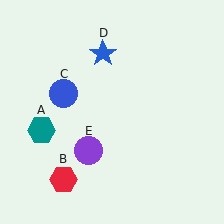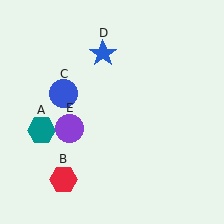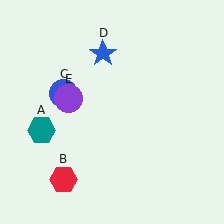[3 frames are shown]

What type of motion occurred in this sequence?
The purple circle (object E) rotated clockwise around the center of the scene.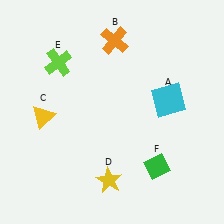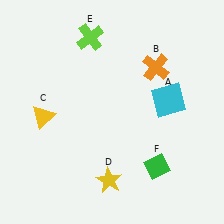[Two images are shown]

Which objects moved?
The objects that moved are: the orange cross (B), the lime cross (E).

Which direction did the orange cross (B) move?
The orange cross (B) moved right.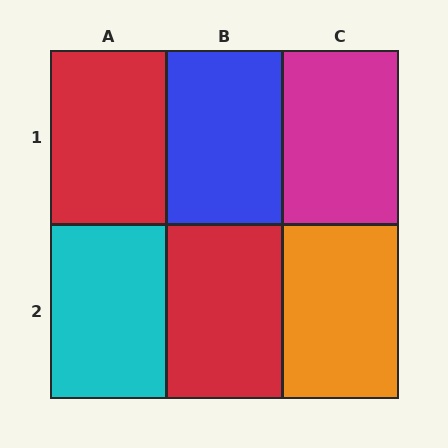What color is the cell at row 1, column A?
Red.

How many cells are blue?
1 cell is blue.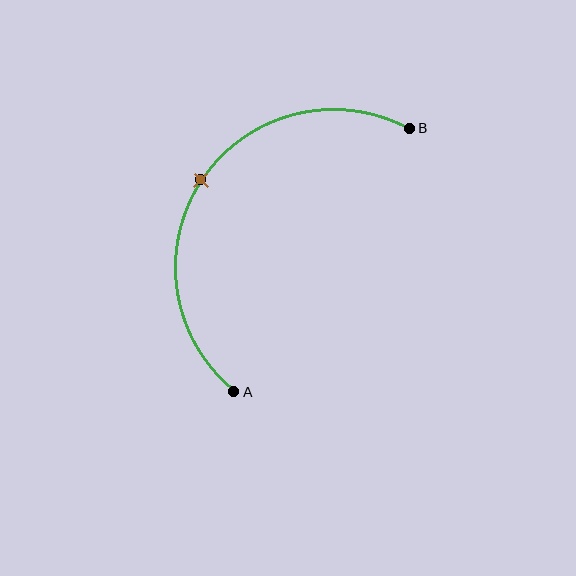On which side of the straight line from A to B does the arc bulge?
The arc bulges to the left of the straight line connecting A and B.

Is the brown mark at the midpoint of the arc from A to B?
Yes. The brown mark lies on the arc at equal arc-length from both A and B — it is the arc midpoint.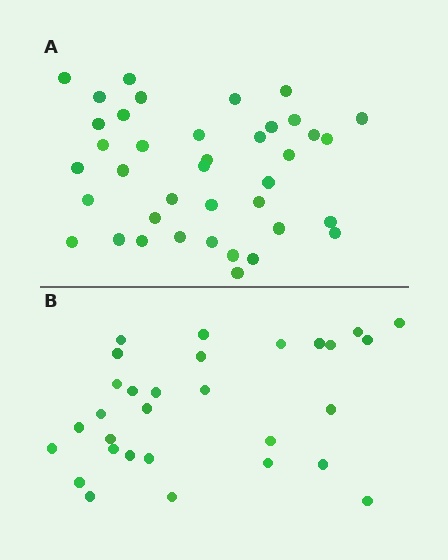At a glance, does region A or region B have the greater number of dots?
Region A (the top region) has more dots.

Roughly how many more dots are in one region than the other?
Region A has roughly 8 or so more dots than region B.